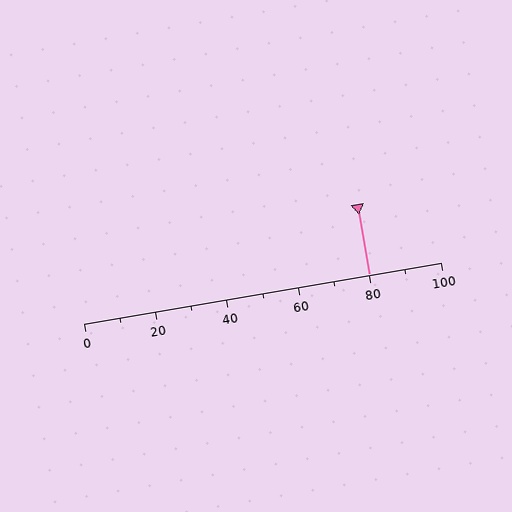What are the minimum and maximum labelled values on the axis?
The axis runs from 0 to 100.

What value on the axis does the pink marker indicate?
The marker indicates approximately 80.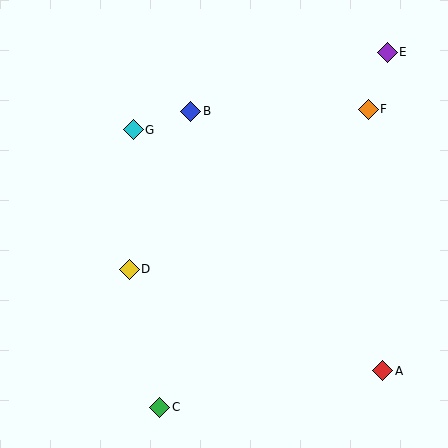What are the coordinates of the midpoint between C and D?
The midpoint between C and D is at (145, 338).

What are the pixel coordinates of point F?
Point F is at (368, 109).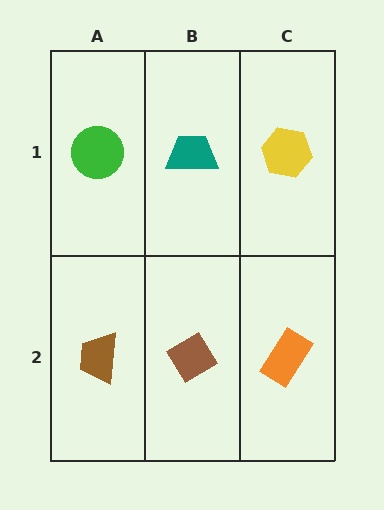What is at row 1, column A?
A green circle.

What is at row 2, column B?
A brown diamond.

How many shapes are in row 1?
3 shapes.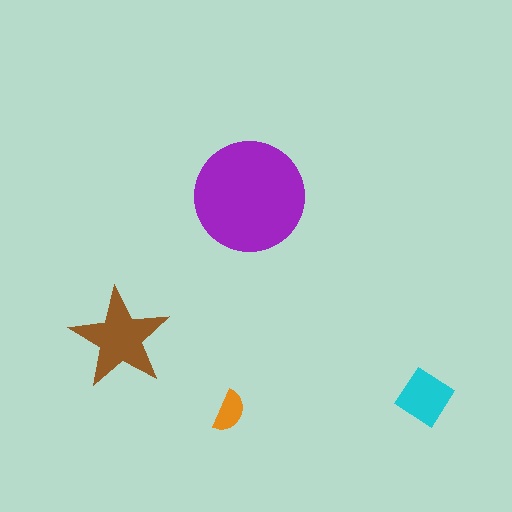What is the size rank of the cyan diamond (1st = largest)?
3rd.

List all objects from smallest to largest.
The orange semicircle, the cyan diamond, the brown star, the purple circle.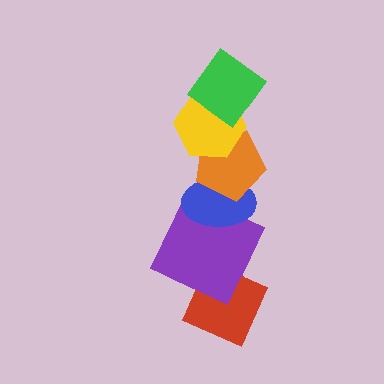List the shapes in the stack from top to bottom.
From top to bottom: the green diamond, the yellow hexagon, the orange pentagon, the blue ellipse, the purple square, the red diamond.